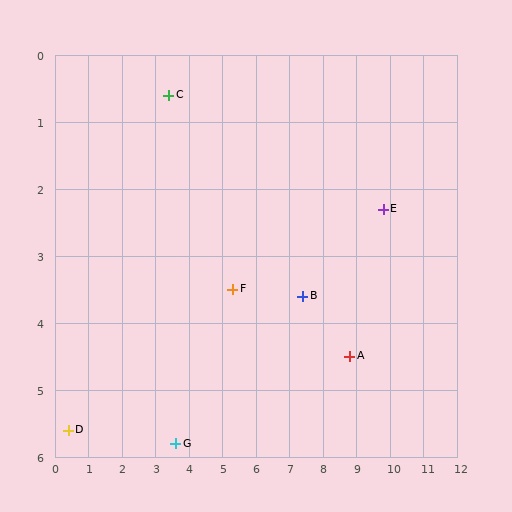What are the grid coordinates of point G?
Point G is at approximately (3.6, 5.8).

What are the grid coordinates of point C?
Point C is at approximately (3.4, 0.6).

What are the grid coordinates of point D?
Point D is at approximately (0.4, 5.6).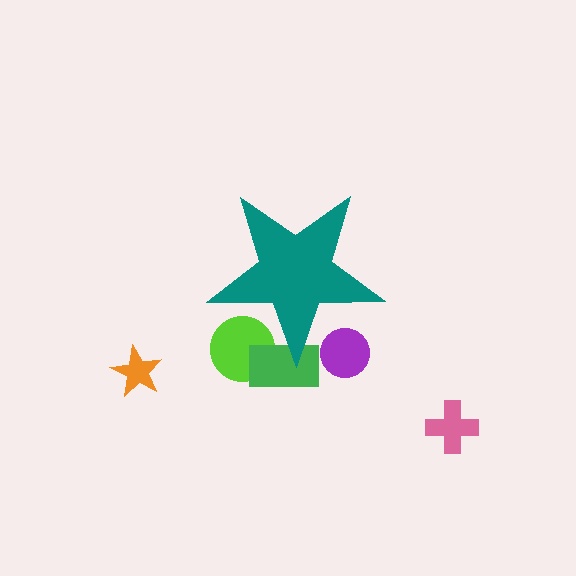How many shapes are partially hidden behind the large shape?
3 shapes are partially hidden.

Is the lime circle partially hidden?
Yes, the lime circle is partially hidden behind the teal star.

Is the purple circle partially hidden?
Yes, the purple circle is partially hidden behind the teal star.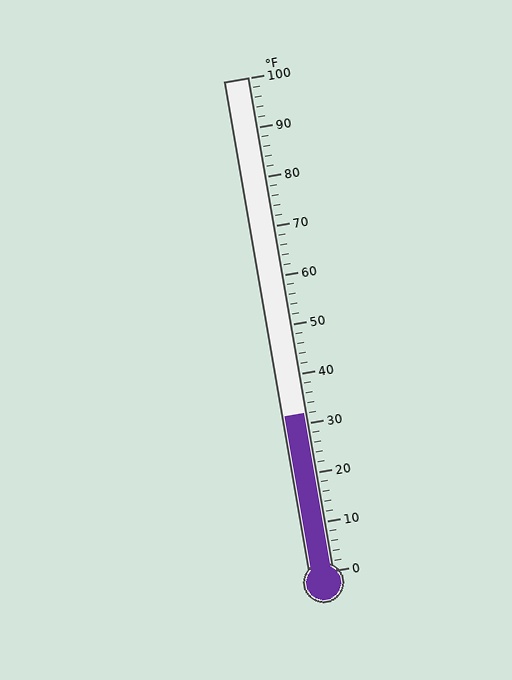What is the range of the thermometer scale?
The thermometer scale ranges from 0°F to 100°F.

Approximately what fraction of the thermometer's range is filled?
The thermometer is filled to approximately 30% of its range.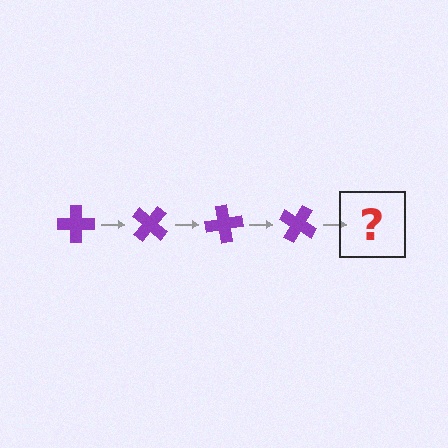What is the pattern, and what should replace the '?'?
The pattern is that the cross rotates 40 degrees each step. The '?' should be a purple cross rotated 160 degrees.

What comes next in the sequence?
The next element should be a purple cross rotated 160 degrees.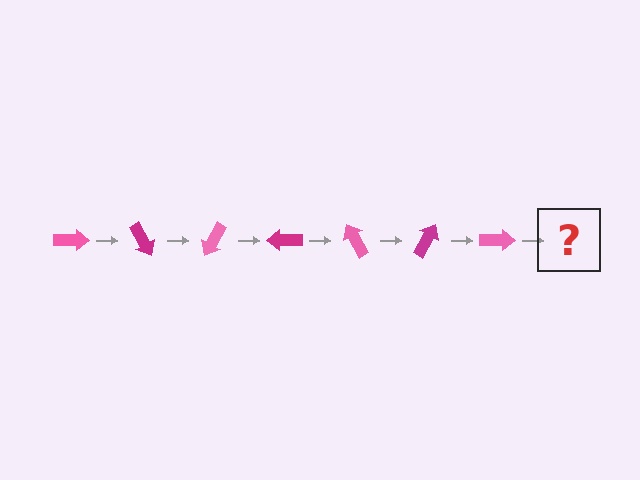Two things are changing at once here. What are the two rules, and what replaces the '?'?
The two rules are that it rotates 60 degrees each step and the color cycles through pink and magenta. The '?' should be a magenta arrow, rotated 420 degrees from the start.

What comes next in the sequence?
The next element should be a magenta arrow, rotated 420 degrees from the start.